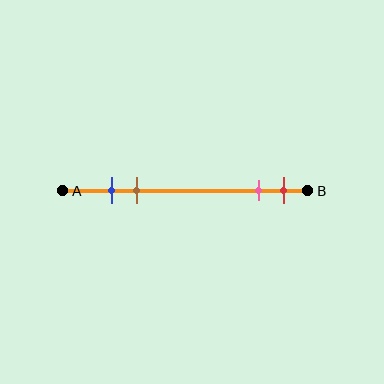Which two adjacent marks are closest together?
The blue and brown marks are the closest adjacent pair.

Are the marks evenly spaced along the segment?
No, the marks are not evenly spaced.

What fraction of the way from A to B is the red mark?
The red mark is approximately 90% (0.9) of the way from A to B.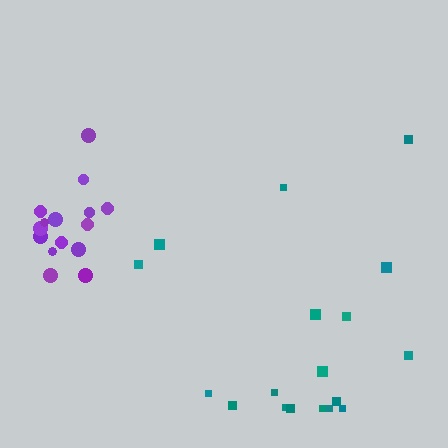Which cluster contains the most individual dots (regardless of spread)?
Teal (18).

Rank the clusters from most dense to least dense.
purple, teal.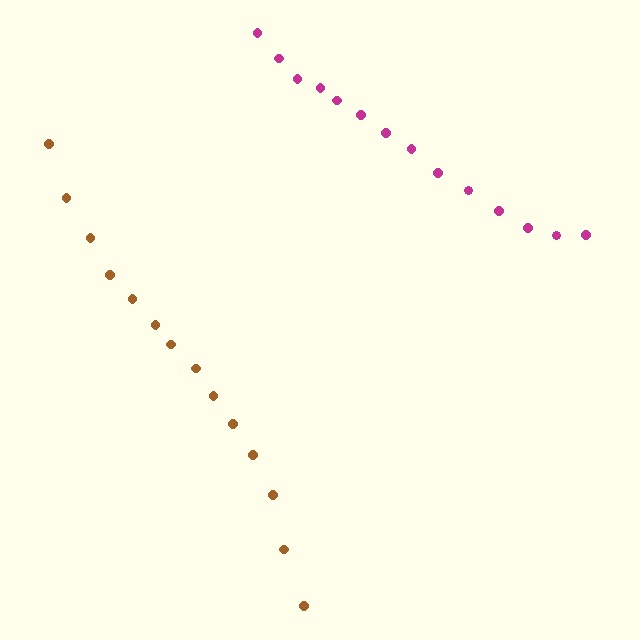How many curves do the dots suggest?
There are 2 distinct paths.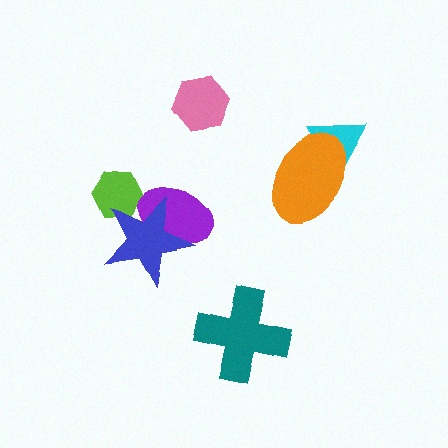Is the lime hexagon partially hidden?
Yes, it is partially covered by another shape.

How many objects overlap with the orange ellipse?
1 object overlaps with the orange ellipse.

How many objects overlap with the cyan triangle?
1 object overlaps with the cyan triangle.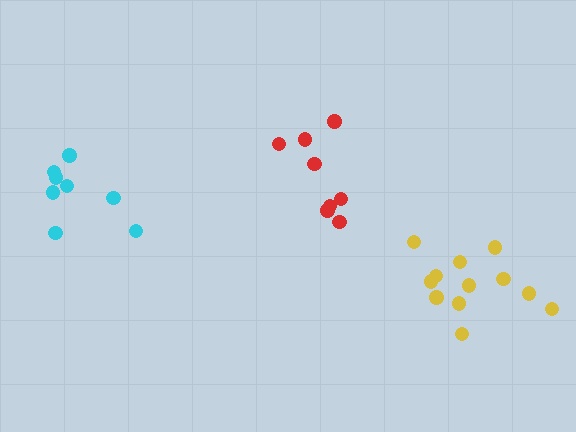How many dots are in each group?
Group 1: 8 dots, Group 2: 8 dots, Group 3: 12 dots (28 total).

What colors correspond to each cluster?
The clusters are colored: red, cyan, yellow.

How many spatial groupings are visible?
There are 3 spatial groupings.